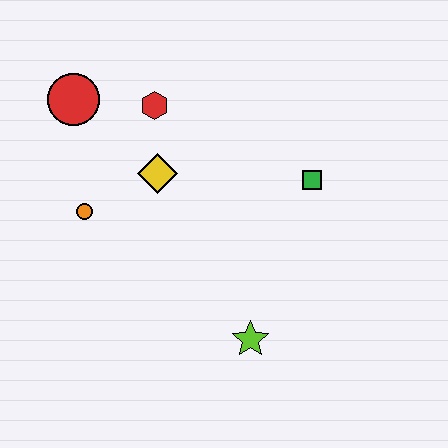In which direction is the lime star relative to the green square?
The lime star is below the green square.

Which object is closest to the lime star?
The green square is closest to the lime star.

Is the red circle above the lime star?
Yes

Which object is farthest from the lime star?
The red circle is farthest from the lime star.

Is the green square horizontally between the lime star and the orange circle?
No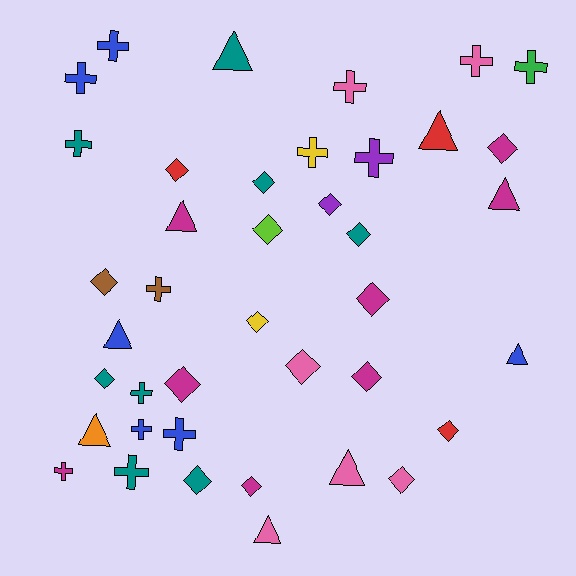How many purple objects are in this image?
There are 2 purple objects.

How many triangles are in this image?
There are 9 triangles.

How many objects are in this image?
There are 40 objects.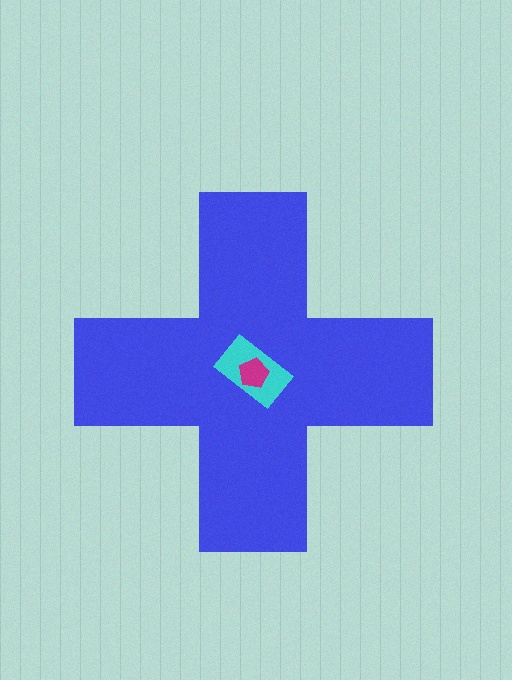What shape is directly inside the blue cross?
The cyan rectangle.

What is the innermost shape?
The magenta pentagon.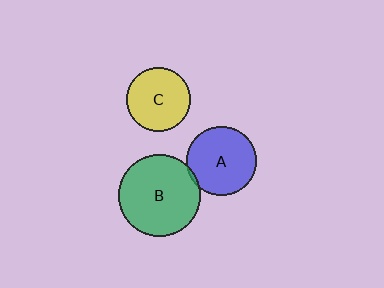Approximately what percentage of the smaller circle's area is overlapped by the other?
Approximately 5%.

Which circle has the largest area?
Circle B (green).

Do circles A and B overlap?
Yes.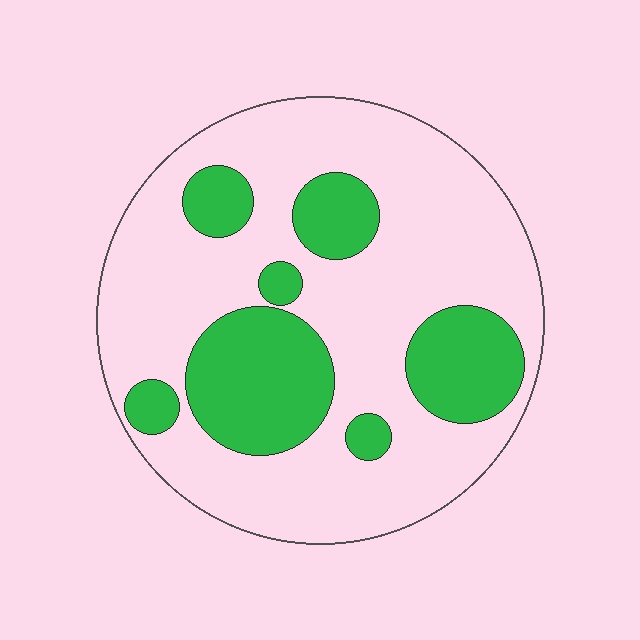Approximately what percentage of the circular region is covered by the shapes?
Approximately 30%.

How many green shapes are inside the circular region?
7.